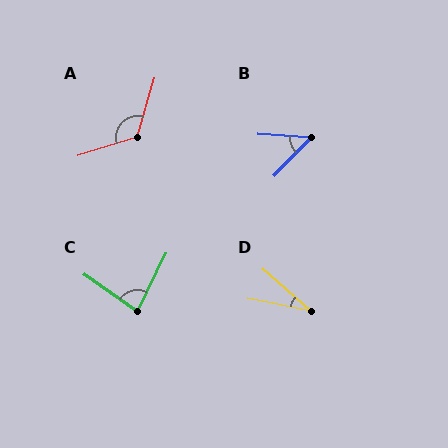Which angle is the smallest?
D, at approximately 30 degrees.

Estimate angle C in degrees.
Approximately 81 degrees.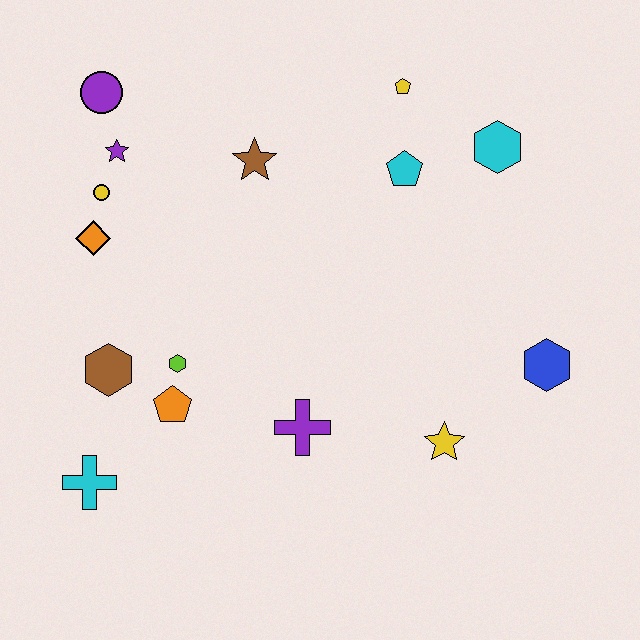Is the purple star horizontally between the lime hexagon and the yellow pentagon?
No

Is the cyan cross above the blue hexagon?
No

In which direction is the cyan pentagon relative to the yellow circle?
The cyan pentagon is to the right of the yellow circle.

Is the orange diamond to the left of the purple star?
Yes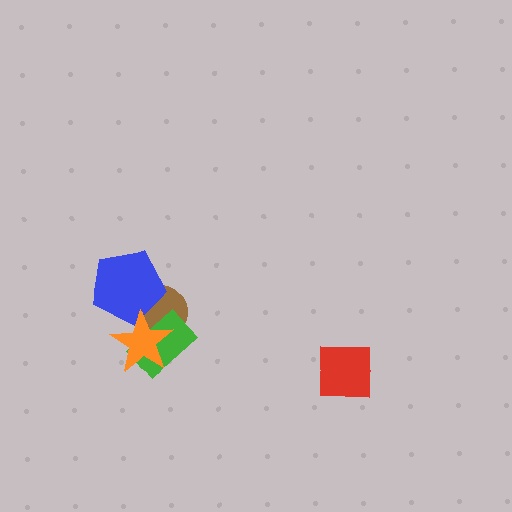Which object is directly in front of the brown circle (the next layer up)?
The green rectangle is directly in front of the brown circle.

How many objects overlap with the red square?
0 objects overlap with the red square.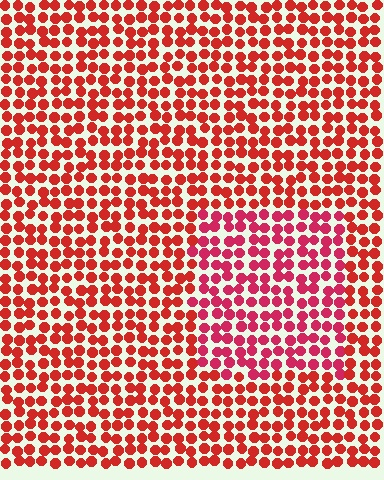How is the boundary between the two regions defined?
The boundary is defined purely by a slight shift in hue (about 21 degrees). Spacing, size, and orientation are identical on both sides.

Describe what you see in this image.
The image is filled with small red elements in a uniform arrangement. A rectangle-shaped region is visible where the elements are tinted to a slightly different hue, forming a subtle color boundary.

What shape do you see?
I see a rectangle.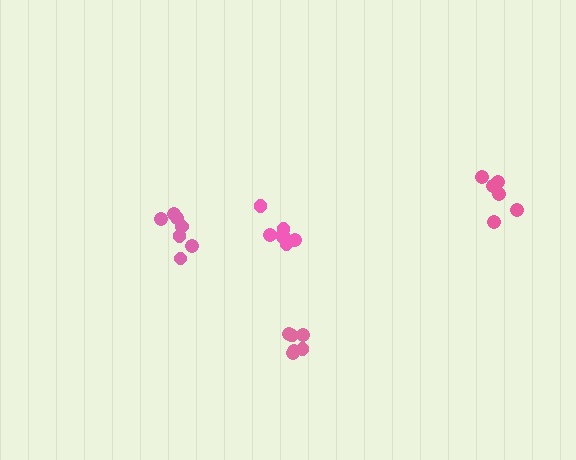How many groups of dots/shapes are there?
There are 4 groups.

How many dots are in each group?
Group 1: 6 dots, Group 2: 6 dots, Group 3: 8 dots, Group 4: 7 dots (27 total).